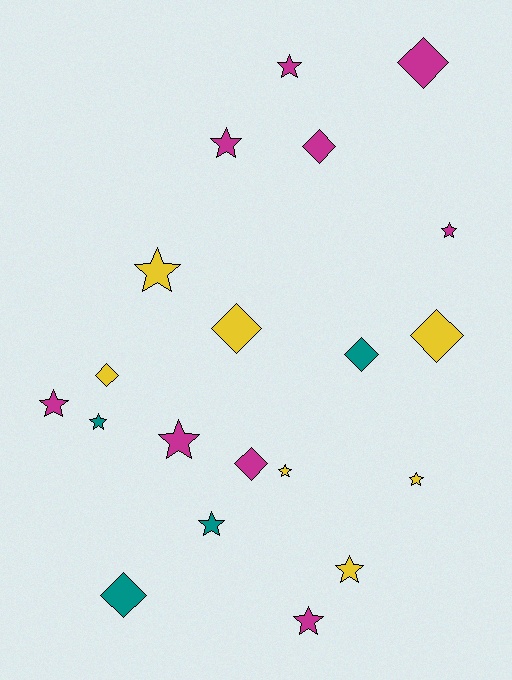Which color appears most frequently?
Magenta, with 9 objects.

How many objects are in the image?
There are 20 objects.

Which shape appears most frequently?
Star, with 12 objects.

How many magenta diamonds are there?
There are 3 magenta diamonds.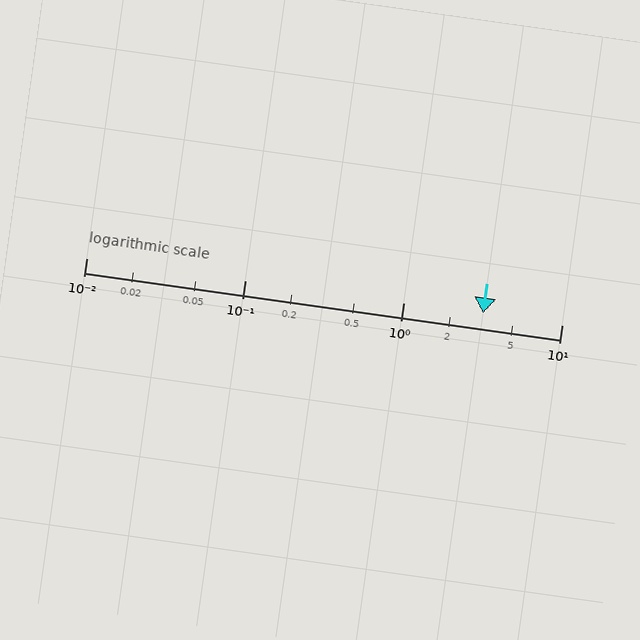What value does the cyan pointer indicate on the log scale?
The pointer indicates approximately 3.2.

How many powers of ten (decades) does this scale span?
The scale spans 3 decades, from 0.01 to 10.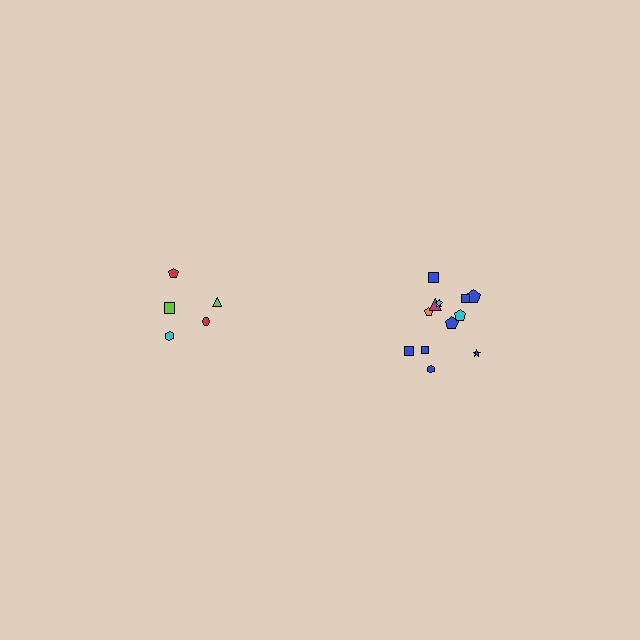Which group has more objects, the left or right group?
The right group.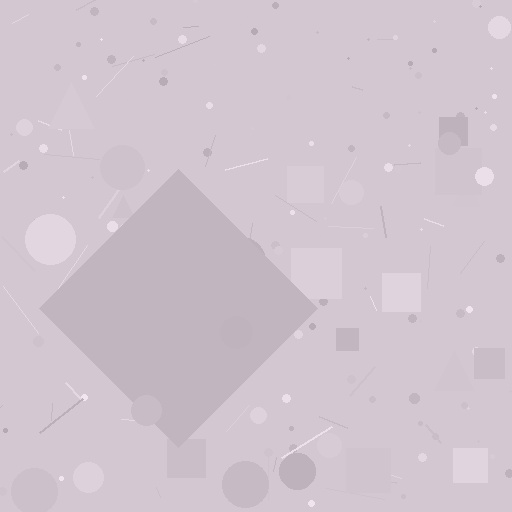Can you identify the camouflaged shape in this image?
The camouflaged shape is a diamond.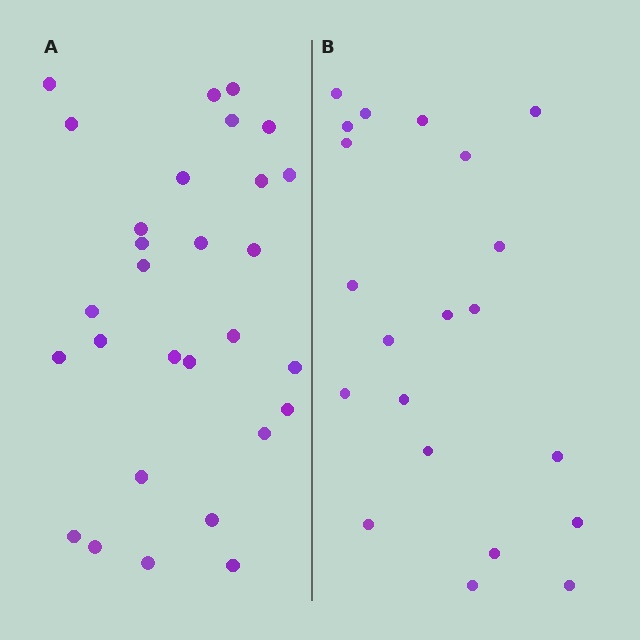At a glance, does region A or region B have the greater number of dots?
Region A (the left region) has more dots.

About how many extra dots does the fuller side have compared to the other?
Region A has roughly 8 or so more dots than region B.